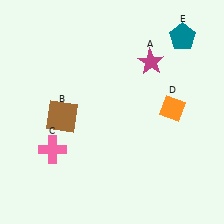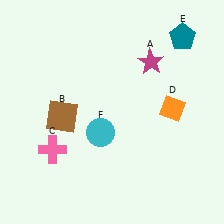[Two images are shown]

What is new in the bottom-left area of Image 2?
A cyan circle (F) was added in the bottom-left area of Image 2.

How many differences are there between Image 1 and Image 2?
There is 1 difference between the two images.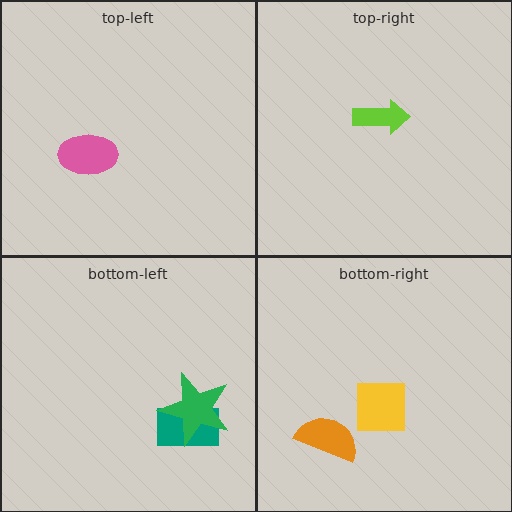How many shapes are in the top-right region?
1.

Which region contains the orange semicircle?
The bottom-right region.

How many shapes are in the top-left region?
1.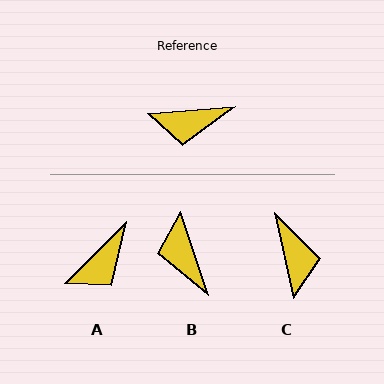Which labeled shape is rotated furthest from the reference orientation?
C, about 98 degrees away.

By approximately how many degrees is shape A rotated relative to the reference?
Approximately 40 degrees counter-clockwise.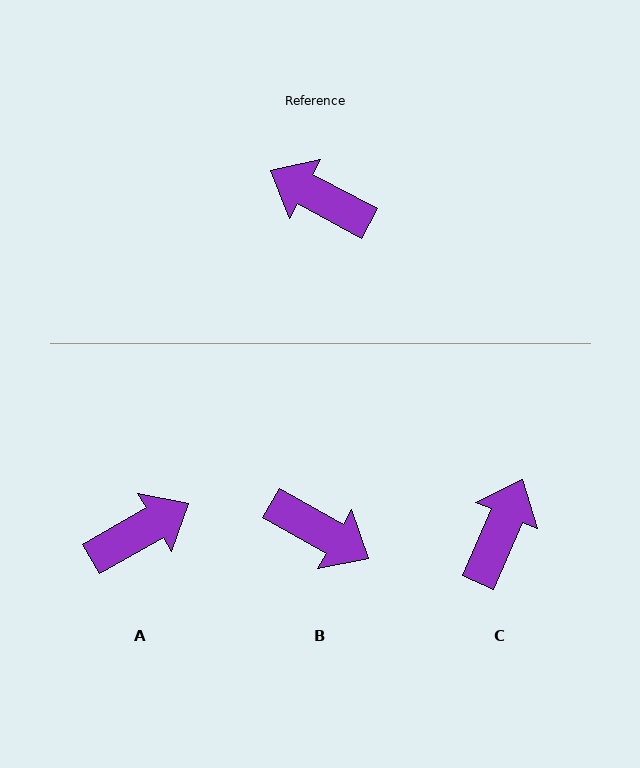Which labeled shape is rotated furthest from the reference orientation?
B, about 178 degrees away.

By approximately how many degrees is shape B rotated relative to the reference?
Approximately 178 degrees counter-clockwise.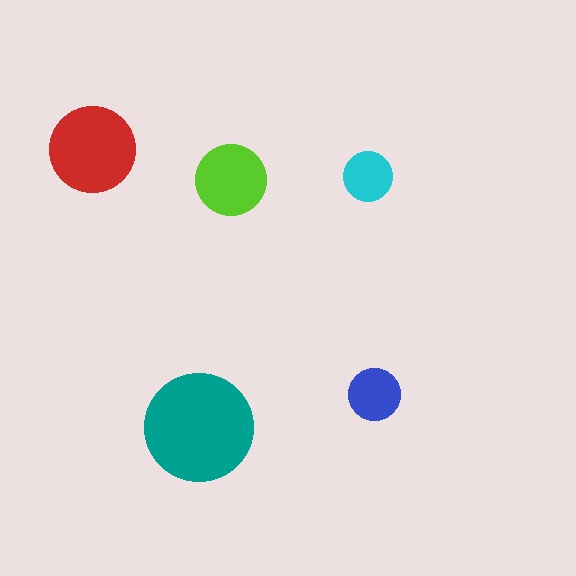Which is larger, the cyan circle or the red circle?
The red one.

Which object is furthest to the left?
The red circle is leftmost.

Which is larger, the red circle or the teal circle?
The teal one.